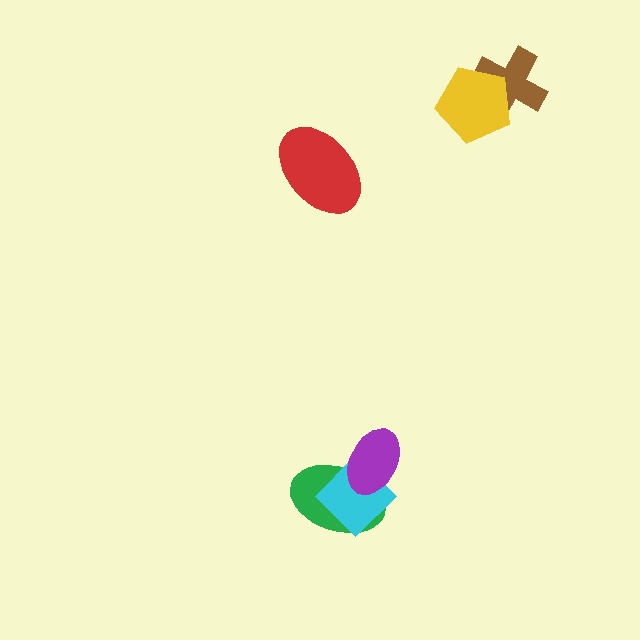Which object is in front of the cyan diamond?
The purple ellipse is in front of the cyan diamond.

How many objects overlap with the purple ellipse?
2 objects overlap with the purple ellipse.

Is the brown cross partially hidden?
Yes, it is partially covered by another shape.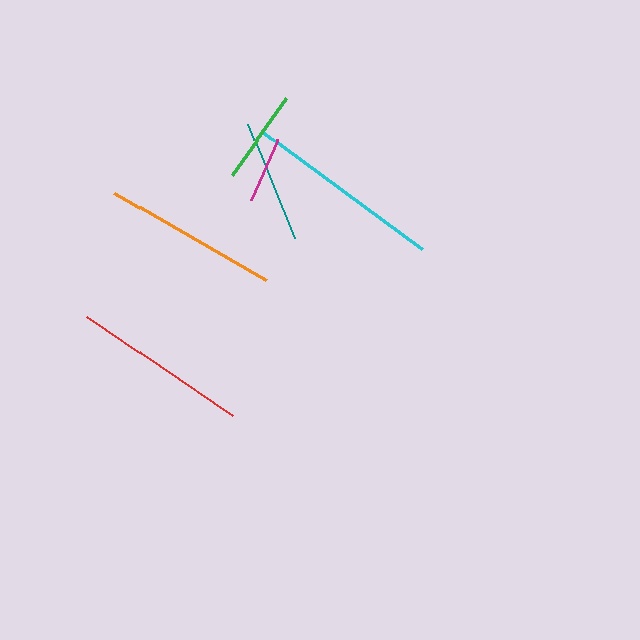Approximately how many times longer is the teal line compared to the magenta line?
The teal line is approximately 1.8 times the length of the magenta line.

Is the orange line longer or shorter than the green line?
The orange line is longer than the green line.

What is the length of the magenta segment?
The magenta segment is approximately 67 pixels long.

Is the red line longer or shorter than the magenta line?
The red line is longer than the magenta line.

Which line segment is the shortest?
The magenta line is the shortest at approximately 67 pixels.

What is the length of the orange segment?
The orange segment is approximately 176 pixels long.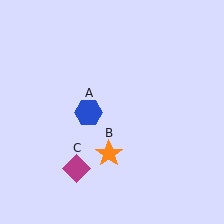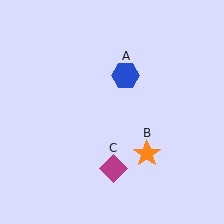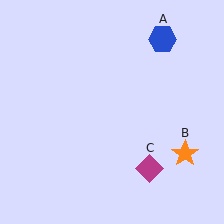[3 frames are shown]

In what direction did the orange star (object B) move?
The orange star (object B) moved right.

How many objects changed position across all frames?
3 objects changed position: blue hexagon (object A), orange star (object B), magenta diamond (object C).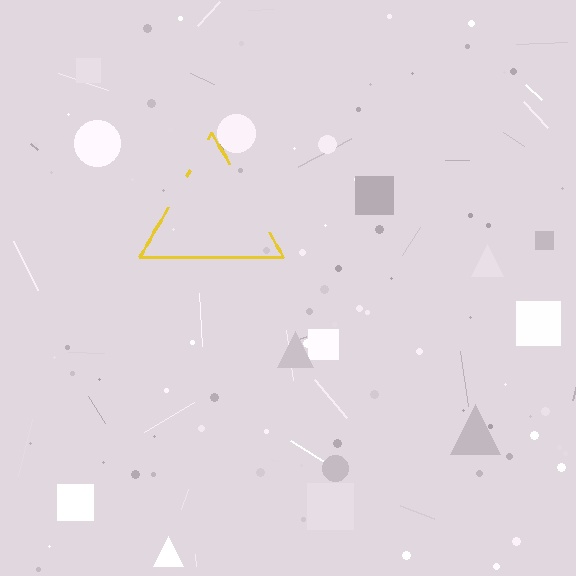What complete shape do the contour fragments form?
The contour fragments form a triangle.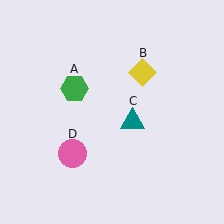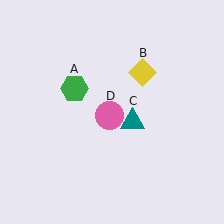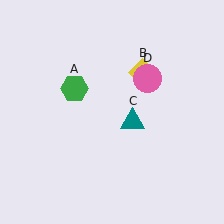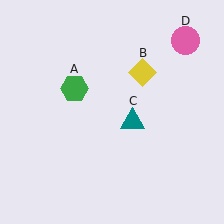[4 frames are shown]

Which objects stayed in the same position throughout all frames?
Green hexagon (object A) and yellow diamond (object B) and teal triangle (object C) remained stationary.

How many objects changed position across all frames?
1 object changed position: pink circle (object D).